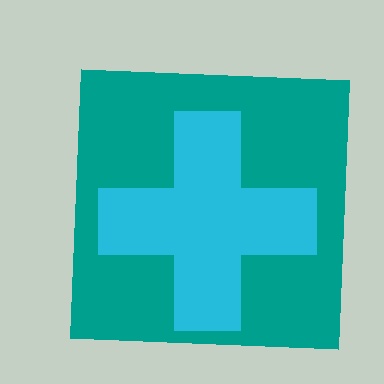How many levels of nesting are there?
2.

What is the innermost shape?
The cyan cross.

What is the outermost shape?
The teal square.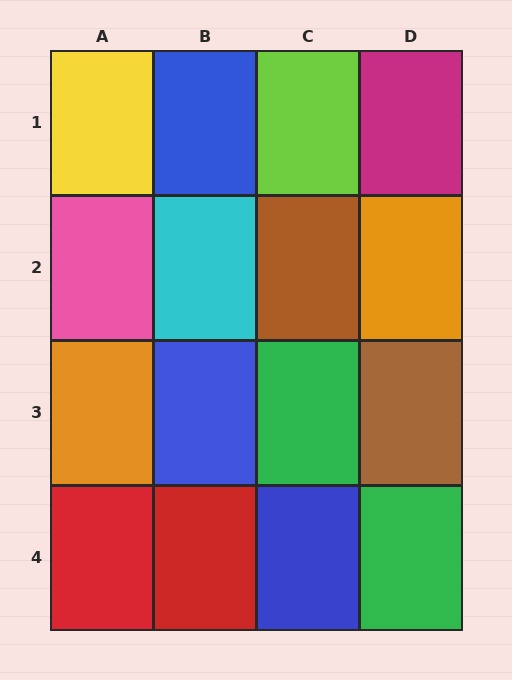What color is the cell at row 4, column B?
Red.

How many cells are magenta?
1 cell is magenta.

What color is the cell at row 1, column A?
Yellow.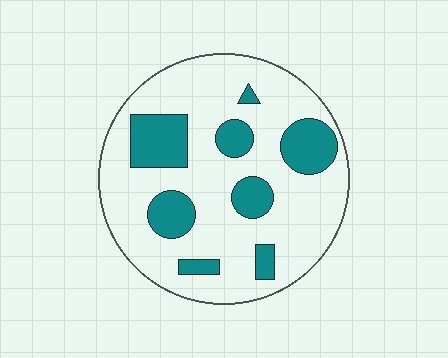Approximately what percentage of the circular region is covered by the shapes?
Approximately 25%.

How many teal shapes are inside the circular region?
8.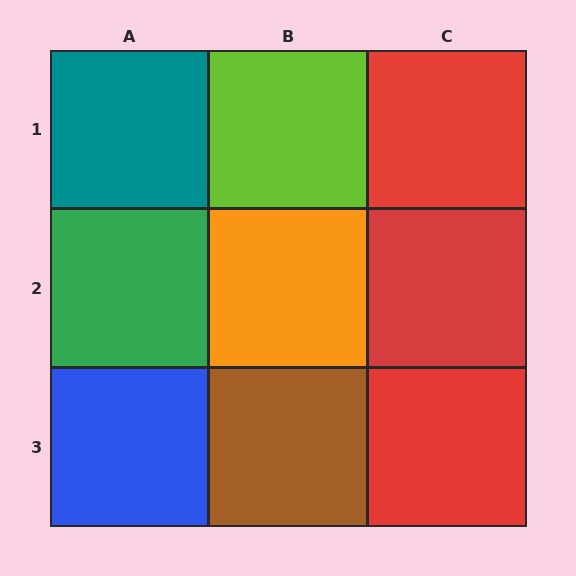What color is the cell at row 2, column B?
Orange.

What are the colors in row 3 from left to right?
Blue, brown, red.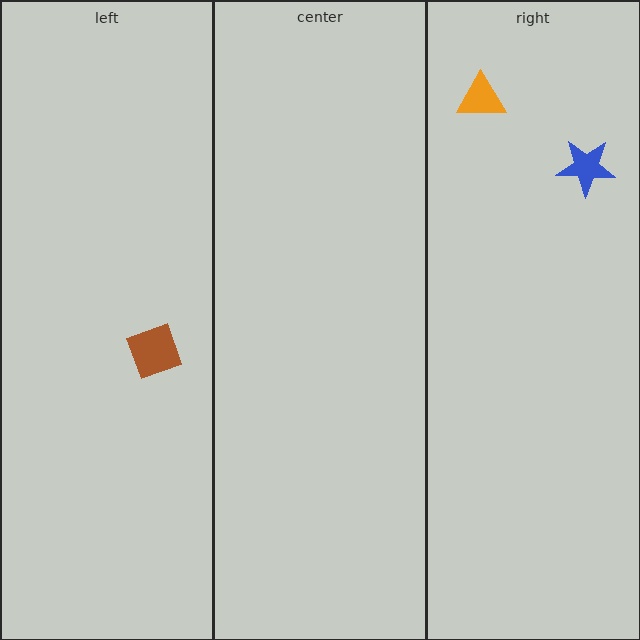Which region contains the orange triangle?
The right region.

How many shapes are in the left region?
1.